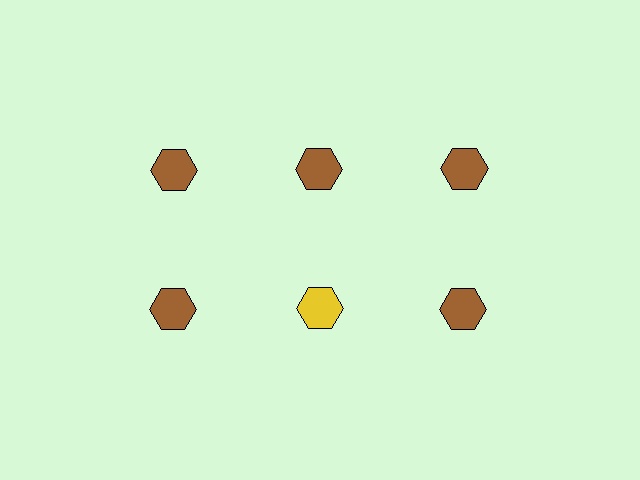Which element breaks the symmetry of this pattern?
The yellow hexagon in the second row, second from left column breaks the symmetry. All other shapes are brown hexagons.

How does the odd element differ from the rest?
It has a different color: yellow instead of brown.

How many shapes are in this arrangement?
There are 6 shapes arranged in a grid pattern.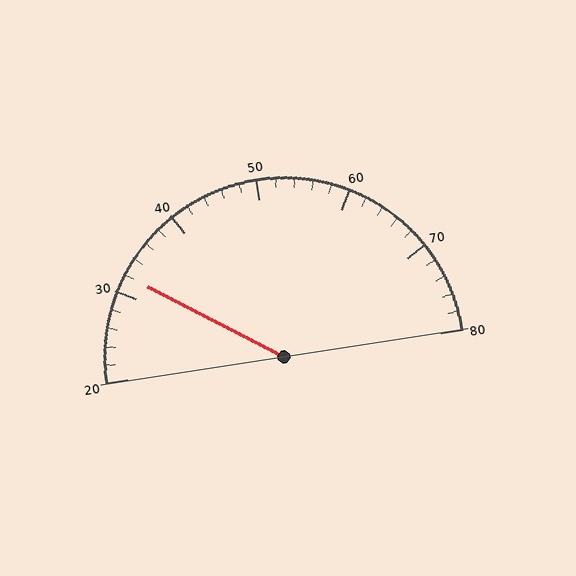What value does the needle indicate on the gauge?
The needle indicates approximately 32.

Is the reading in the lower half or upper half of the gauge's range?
The reading is in the lower half of the range (20 to 80).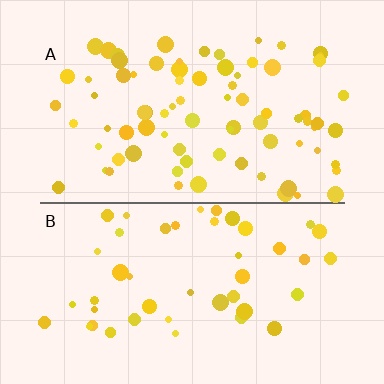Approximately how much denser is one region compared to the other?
Approximately 1.7× — region A over region B.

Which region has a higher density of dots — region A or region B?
A (the top).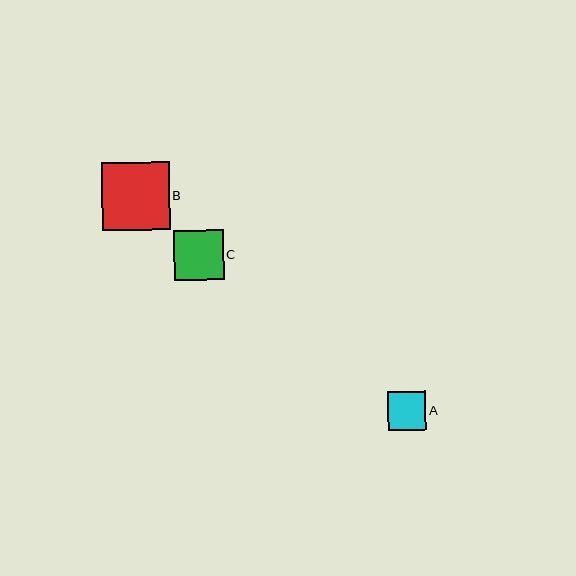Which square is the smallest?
Square A is the smallest with a size of approximately 39 pixels.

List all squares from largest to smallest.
From largest to smallest: B, C, A.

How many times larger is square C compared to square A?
Square C is approximately 1.3 times the size of square A.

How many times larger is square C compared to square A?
Square C is approximately 1.3 times the size of square A.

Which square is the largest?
Square B is the largest with a size of approximately 68 pixels.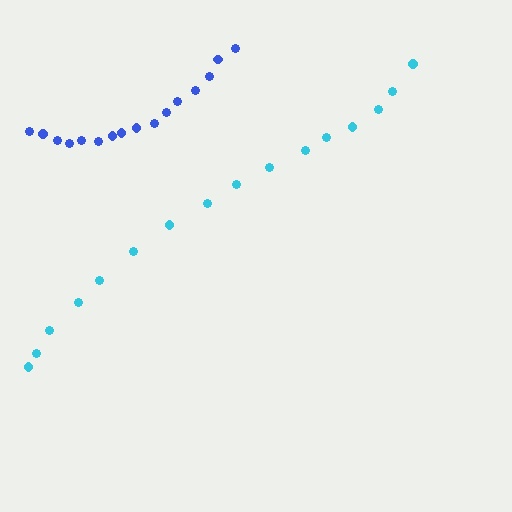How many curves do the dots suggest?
There are 2 distinct paths.